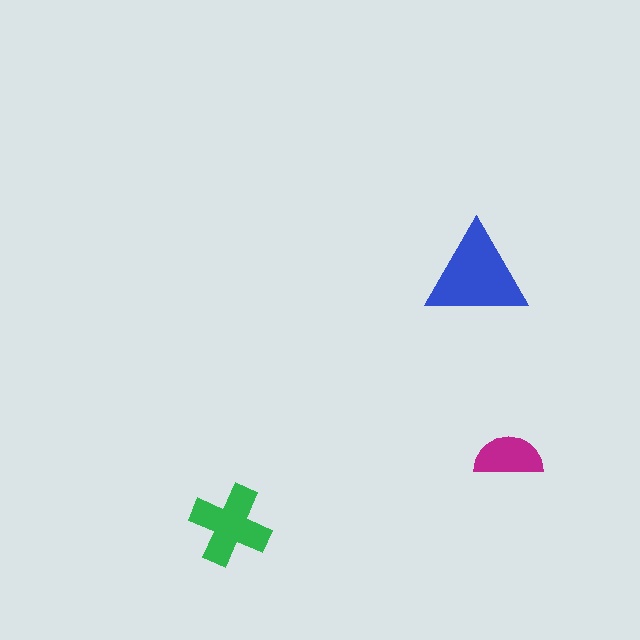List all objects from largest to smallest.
The blue triangle, the green cross, the magenta semicircle.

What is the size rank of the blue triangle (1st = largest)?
1st.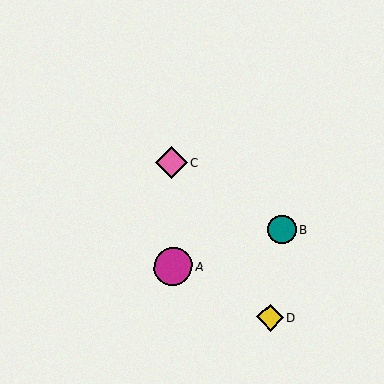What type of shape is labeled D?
Shape D is a yellow diamond.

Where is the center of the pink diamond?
The center of the pink diamond is at (172, 163).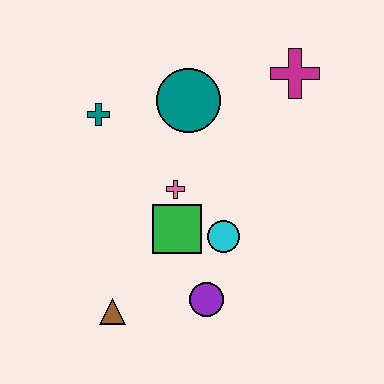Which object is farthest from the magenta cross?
The brown triangle is farthest from the magenta cross.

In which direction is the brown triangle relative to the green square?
The brown triangle is below the green square.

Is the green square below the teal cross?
Yes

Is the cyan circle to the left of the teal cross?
No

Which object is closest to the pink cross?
The green square is closest to the pink cross.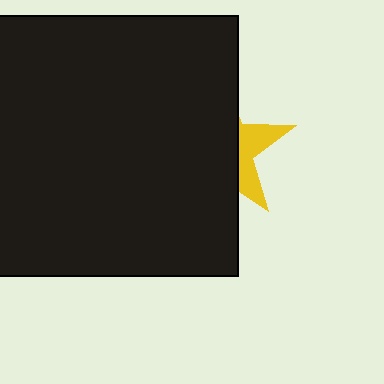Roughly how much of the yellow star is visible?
A small part of it is visible (roughly 29%).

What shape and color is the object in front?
The object in front is a black square.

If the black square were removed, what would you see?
You would see the complete yellow star.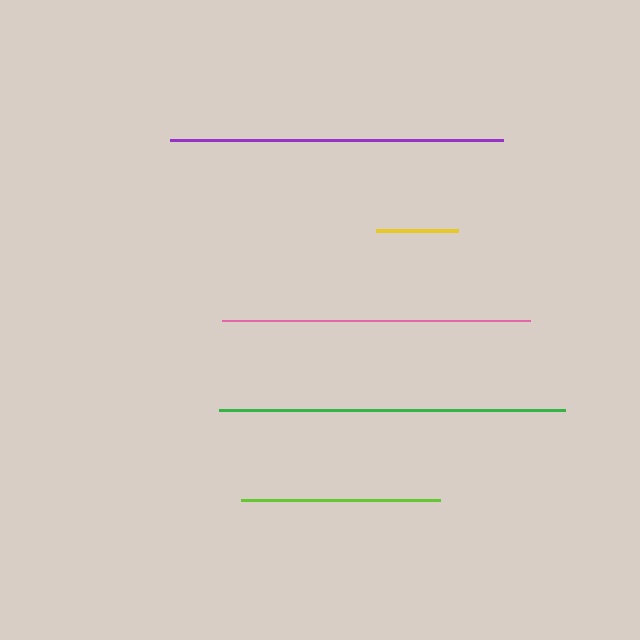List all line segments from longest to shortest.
From longest to shortest: green, purple, pink, lime, yellow.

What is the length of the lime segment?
The lime segment is approximately 198 pixels long.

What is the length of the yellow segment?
The yellow segment is approximately 82 pixels long.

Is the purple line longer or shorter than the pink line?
The purple line is longer than the pink line.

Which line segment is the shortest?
The yellow line is the shortest at approximately 82 pixels.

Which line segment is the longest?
The green line is the longest at approximately 346 pixels.